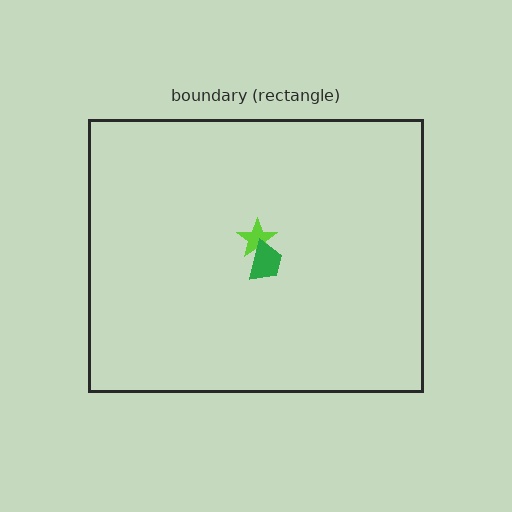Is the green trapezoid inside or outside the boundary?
Inside.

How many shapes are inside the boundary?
2 inside, 0 outside.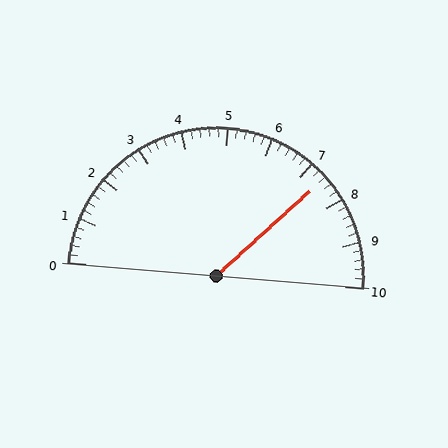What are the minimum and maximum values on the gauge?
The gauge ranges from 0 to 10.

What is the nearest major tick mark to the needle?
The nearest major tick mark is 7.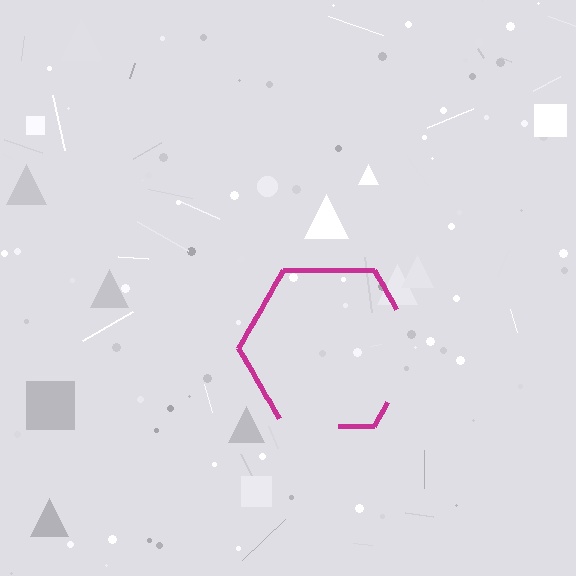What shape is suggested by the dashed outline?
The dashed outline suggests a hexagon.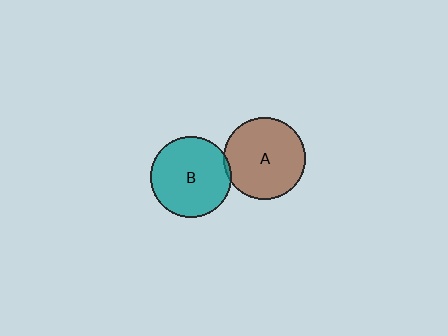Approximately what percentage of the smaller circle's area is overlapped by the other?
Approximately 5%.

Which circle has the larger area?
Circle A (brown).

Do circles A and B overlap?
Yes.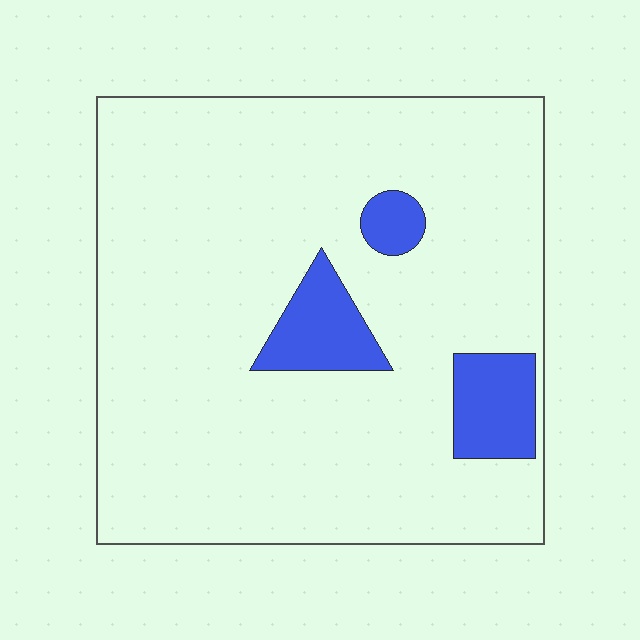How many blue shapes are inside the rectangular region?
3.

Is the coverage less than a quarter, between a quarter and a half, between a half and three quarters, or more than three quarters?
Less than a quarter.